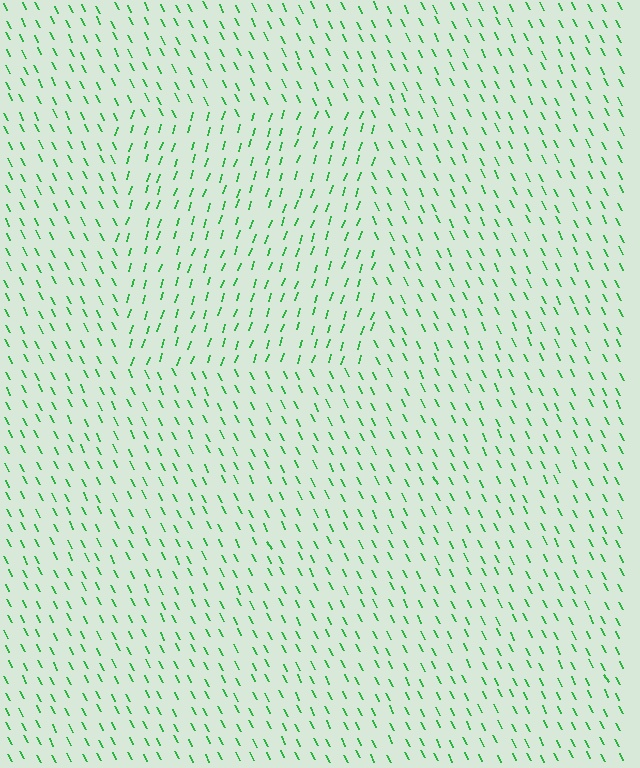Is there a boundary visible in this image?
Yes, there is a texture boundary formed by a change in line orientation.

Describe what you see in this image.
The image is filled with small green line segments. A rectangle region in the image has lines oriented differently from the surrounding lines, creating a visible texture boundary.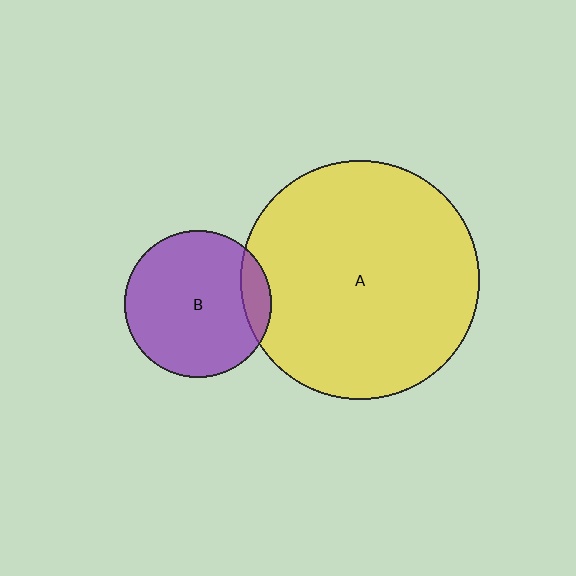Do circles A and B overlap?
Yes.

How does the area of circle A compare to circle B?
Approximately 2.6 times.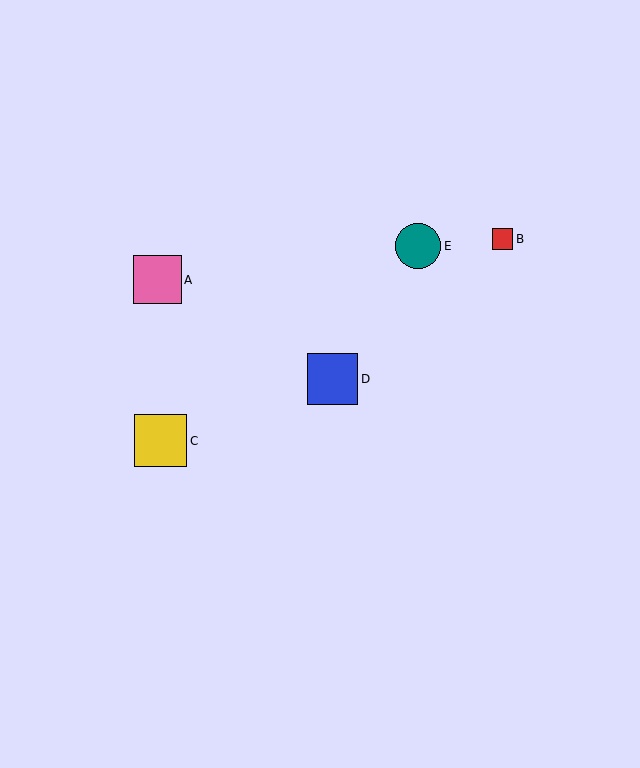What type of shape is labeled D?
Shape D is a blue square.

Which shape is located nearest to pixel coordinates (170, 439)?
The yellow square (labeled C) at (161, 441) is nearest to that location.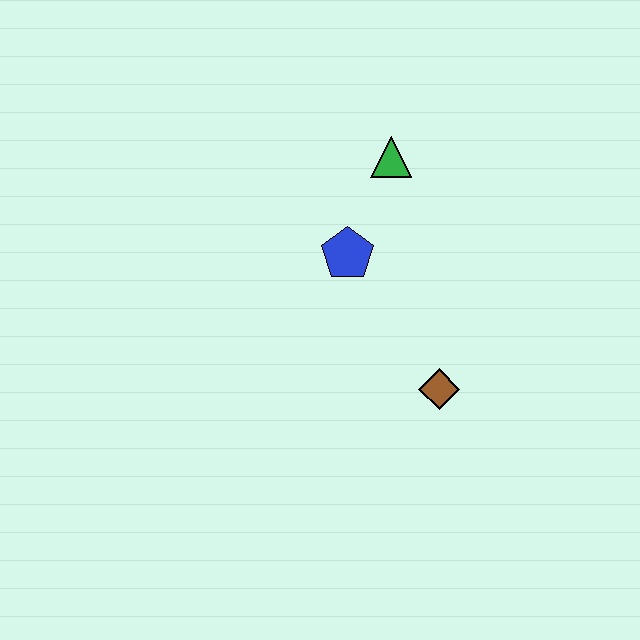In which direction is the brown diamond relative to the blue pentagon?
The brown diamond is below the blue pentagon.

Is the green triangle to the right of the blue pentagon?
Yes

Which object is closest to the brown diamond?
The blue pentagon is closest to the brown diamond.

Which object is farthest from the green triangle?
The brown diamond is farthest from the green triangle.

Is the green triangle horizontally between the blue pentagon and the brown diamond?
Yes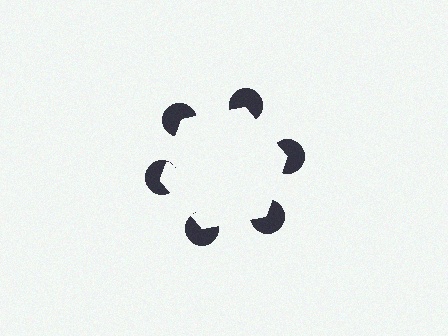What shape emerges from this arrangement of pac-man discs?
An illusory hexagon — its edges are inferred from the aligned wedge cuts in the pac-man discs, not physically drawn.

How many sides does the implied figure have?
6 sides.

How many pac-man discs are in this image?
There are 6 — one at each vertex of the illusory hexagon.